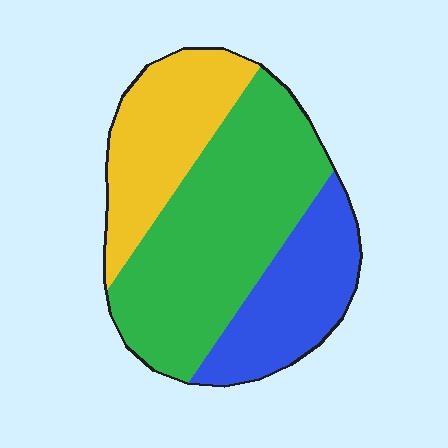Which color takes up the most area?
Green, at roughly 50%.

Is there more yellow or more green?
Green.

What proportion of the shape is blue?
Blue takes up between a sixth and a third of the shape.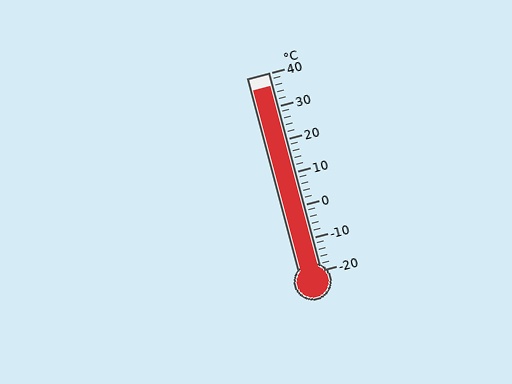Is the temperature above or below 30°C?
The temperature is above 30°C.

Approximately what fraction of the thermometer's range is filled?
The thermometer is filled to approximately 95% of its range.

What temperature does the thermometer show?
The thermometer shows approximately 36°C.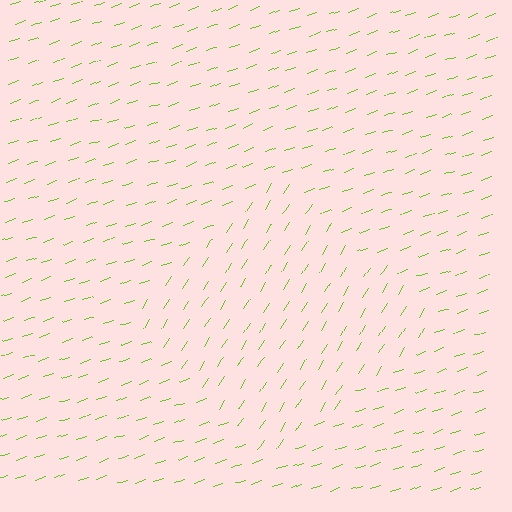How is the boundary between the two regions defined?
The boundary is defined purely by a change in line orientation (approximately 38 degrees difference). All lines are the same color and thickness.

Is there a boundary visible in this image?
Yes, there is a texture boundary formed by a change in line orientation.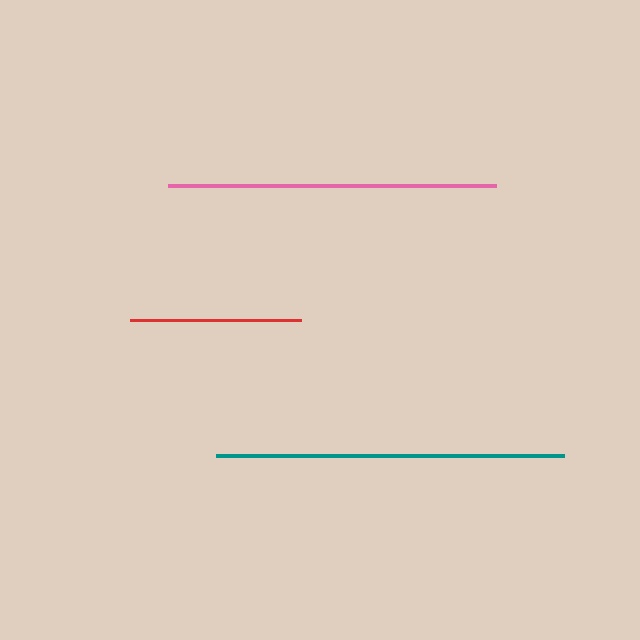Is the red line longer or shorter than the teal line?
The teal line is longer than the red line.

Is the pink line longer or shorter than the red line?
The pink line is longer than the red line.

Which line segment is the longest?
The teal line is the longest at approximately 349 pixels.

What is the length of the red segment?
The red segment is approximately 170 pixels long.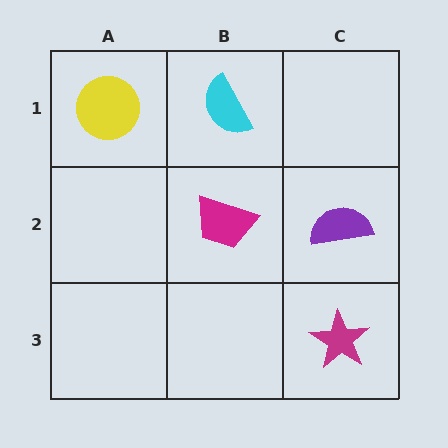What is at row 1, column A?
A yellow circle.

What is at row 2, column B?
A magenta trapezoid.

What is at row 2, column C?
A purple semicircle.